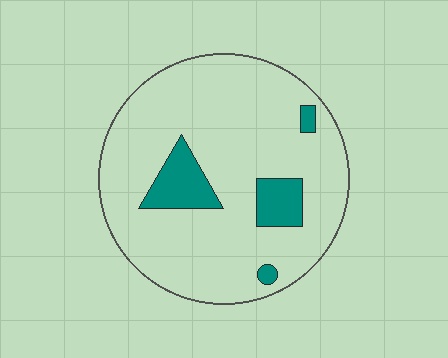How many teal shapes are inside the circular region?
4.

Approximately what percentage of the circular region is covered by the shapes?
Approximately 15%.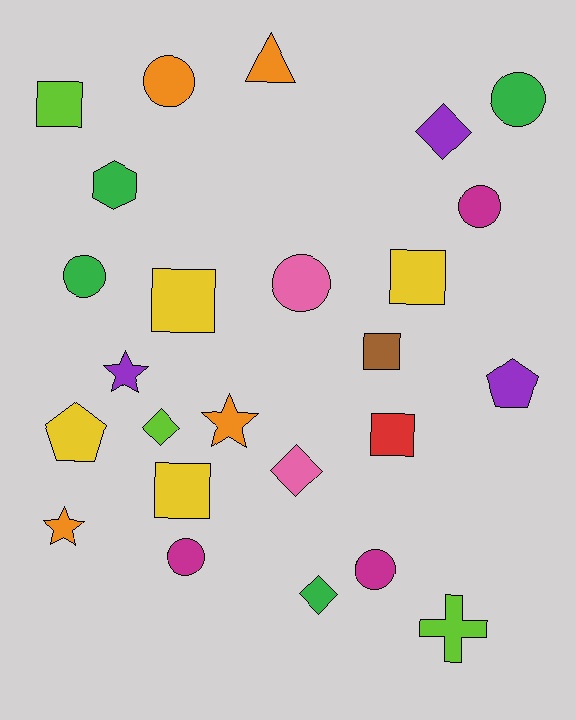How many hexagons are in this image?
There is 1 hexagon.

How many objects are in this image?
There are 25 objects.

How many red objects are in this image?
There is 1 red object.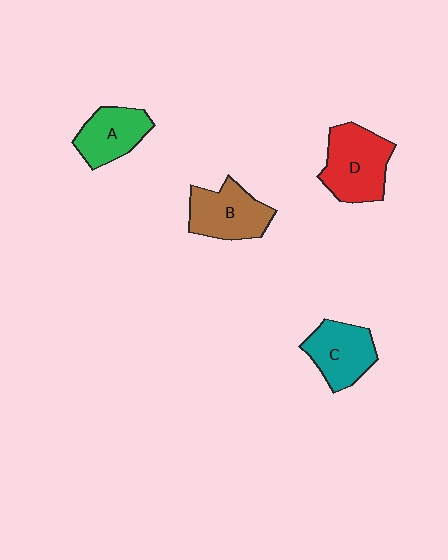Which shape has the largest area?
Shape D (red).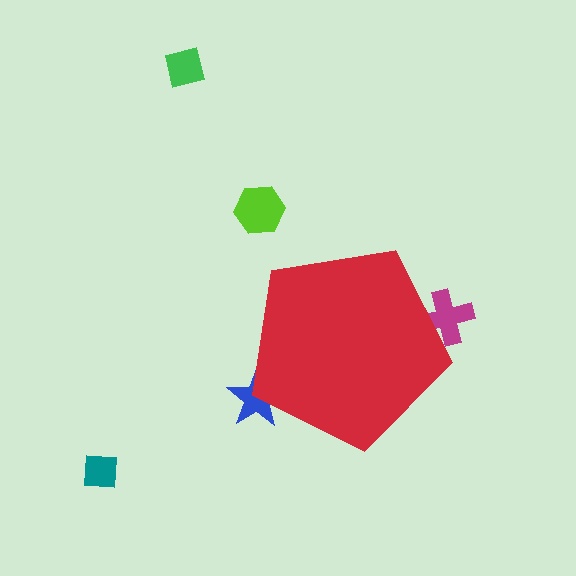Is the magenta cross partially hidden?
Yes, the magenta cross is partially hidden behind the red pentagon.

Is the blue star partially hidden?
Yes, the blue star is partially hidden behind the red pentagon.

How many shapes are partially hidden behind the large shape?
2 shapes are partially hidden.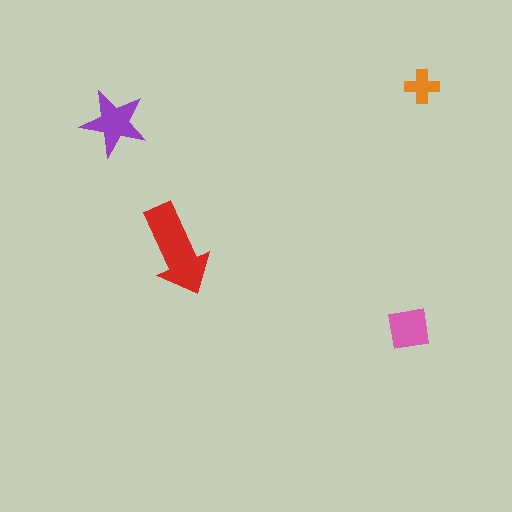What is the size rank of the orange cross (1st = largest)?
4th.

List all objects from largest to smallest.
The red arrow, the purple star, the pink square, the orange cross.